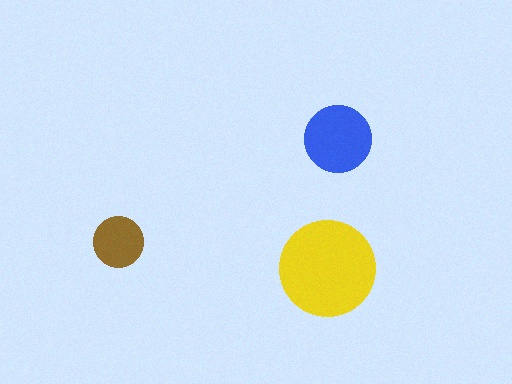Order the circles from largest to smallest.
the yellow one, the blue one, the brown one.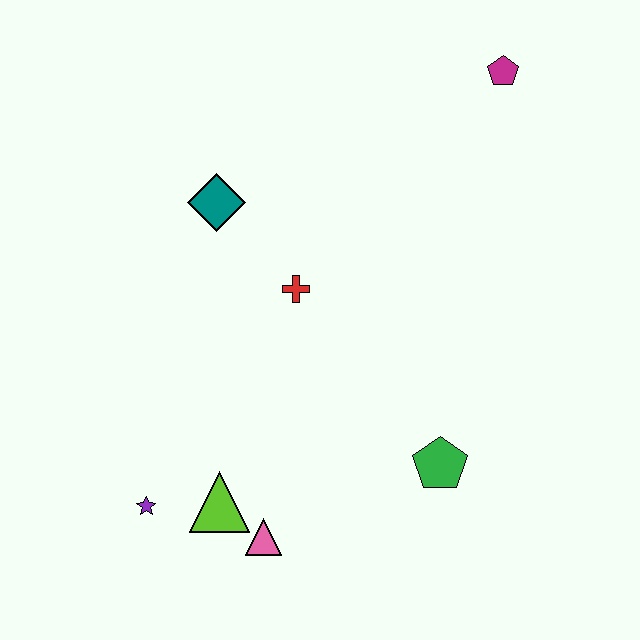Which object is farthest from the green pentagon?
The magenta pentagon is farthest from the green pentagon.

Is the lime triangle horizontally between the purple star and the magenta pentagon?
Yes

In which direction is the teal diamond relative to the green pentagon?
The teal diamond is above the green pentagon.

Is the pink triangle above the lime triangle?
No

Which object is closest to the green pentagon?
The pink triangle is closest to the green pentagon.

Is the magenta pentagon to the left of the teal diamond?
No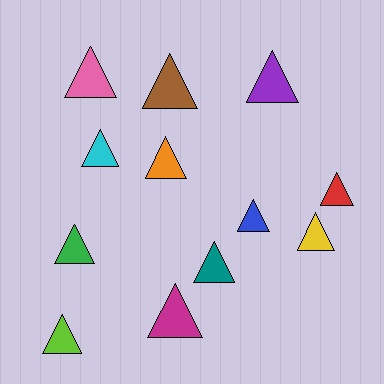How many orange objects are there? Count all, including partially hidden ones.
There is 1 orange object.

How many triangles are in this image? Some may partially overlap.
There are 12 triangles.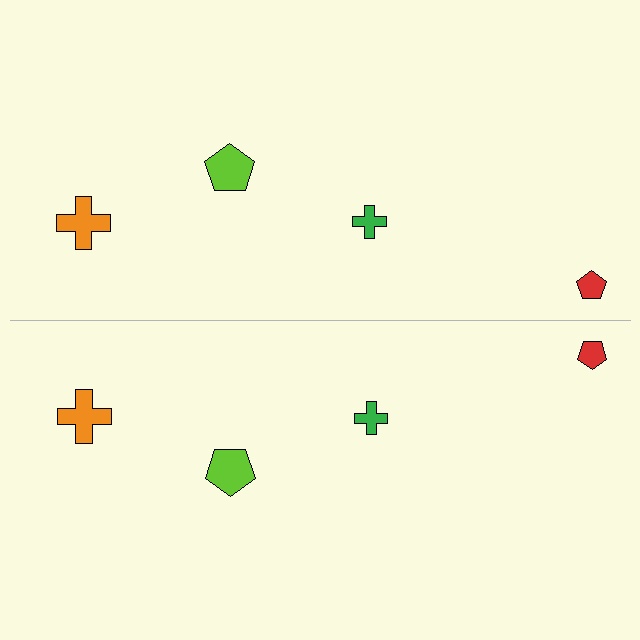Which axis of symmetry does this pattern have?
The pattern has a horizontal axis of symmetry running through the center of the image.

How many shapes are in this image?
There are 8 shapes in this image.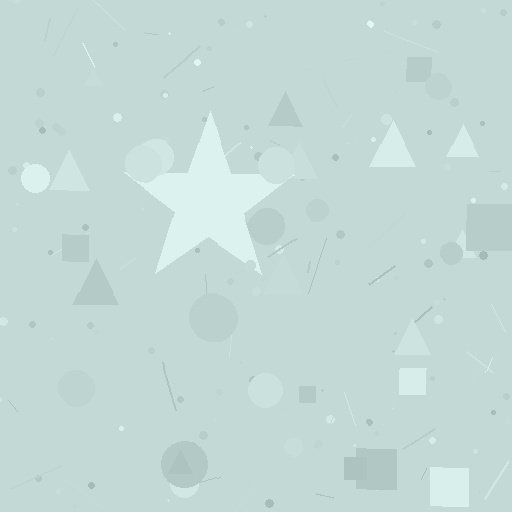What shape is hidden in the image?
A star is hidden in the image.